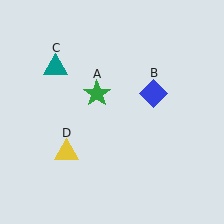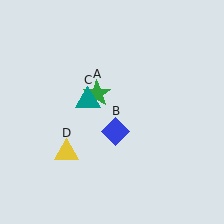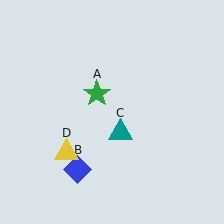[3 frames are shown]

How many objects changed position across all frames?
2 objects changed position: blue diamond (object B), teal triangle (object C).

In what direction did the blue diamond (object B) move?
The blue diamond (object B) moved down and to the left.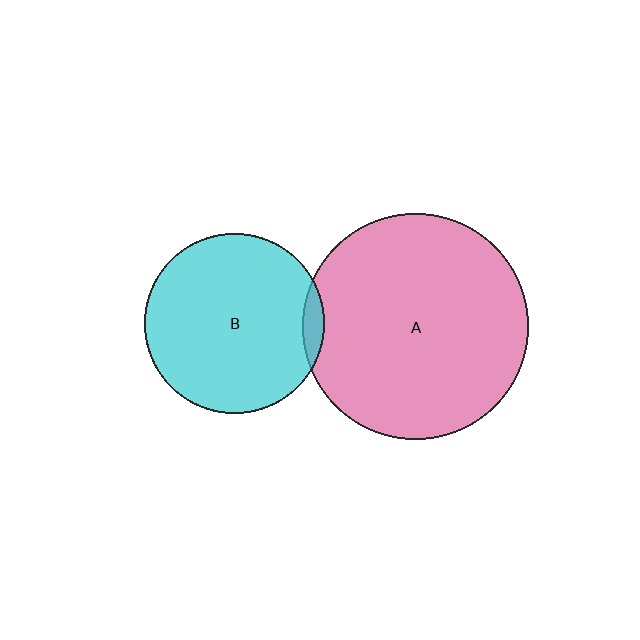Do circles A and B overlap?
Yes.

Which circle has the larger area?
Circle A (pink).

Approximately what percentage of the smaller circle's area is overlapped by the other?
Approximately 5%.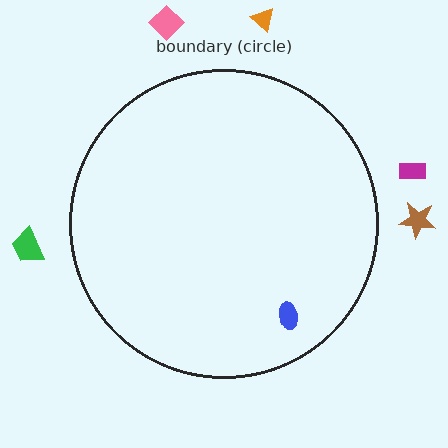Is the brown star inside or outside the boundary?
Outside.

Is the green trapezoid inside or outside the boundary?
Outside.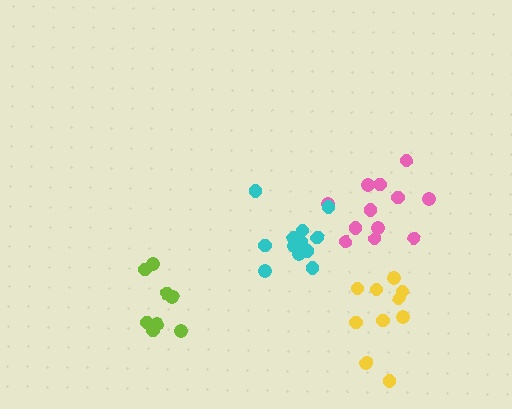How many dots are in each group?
Group 1: 10 dots, Group 2: 12 dots, Group 3: 8 dots, Group 4: 12 dots (42 total).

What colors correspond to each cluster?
The clusters are colored: yellow, pink, lime, cyan.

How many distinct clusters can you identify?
There are 4 distinct clusters.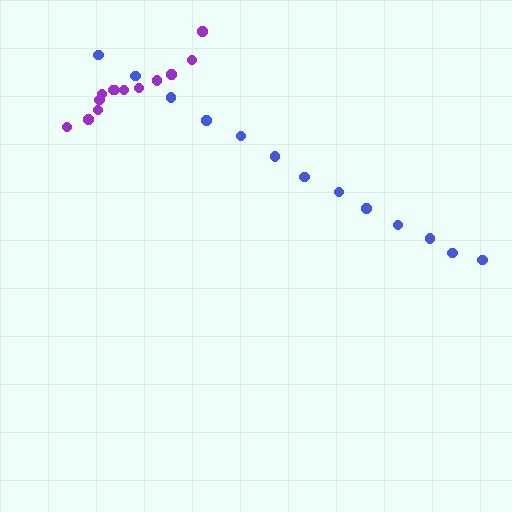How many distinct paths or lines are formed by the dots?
There are 2 distinct paths.